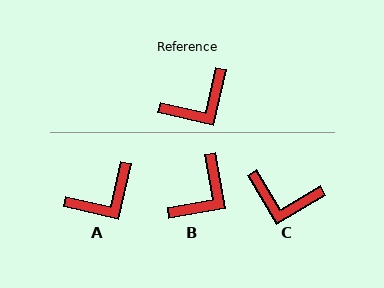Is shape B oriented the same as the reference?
No, it is off by about 23 degrees.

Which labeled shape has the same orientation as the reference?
A.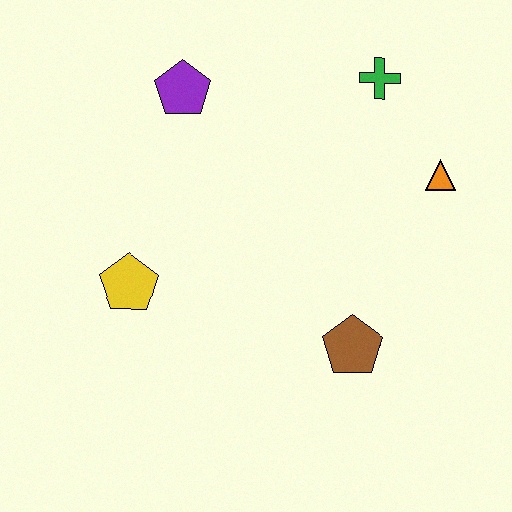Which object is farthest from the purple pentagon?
The brown pentagon is farthest from the purple pentagon.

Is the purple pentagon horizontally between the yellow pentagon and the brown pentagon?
Yes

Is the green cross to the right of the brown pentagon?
Yes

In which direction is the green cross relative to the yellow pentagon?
The green cross is to the right of the yellow pentagon.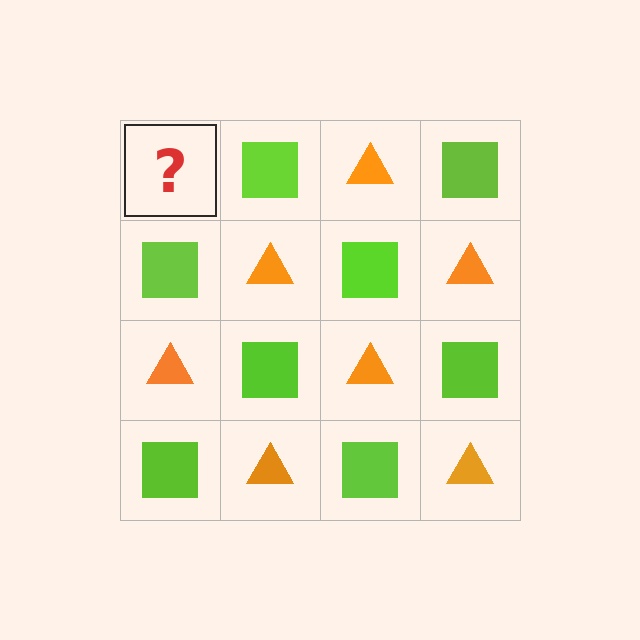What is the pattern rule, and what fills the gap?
The rule is that it alternates orange triangle and lime square in a checkerboard pattern. The gap should be filled with an orange triangle.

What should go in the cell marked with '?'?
The missing cell should contain an orange triangle.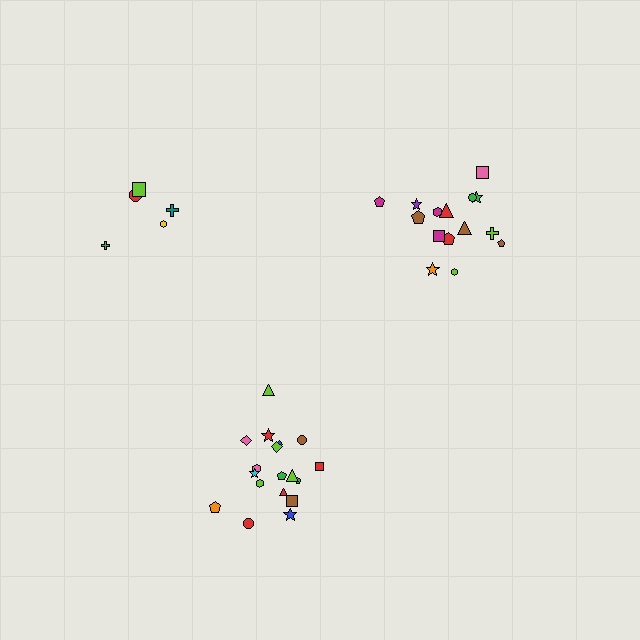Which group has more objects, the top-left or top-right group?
The top-right group.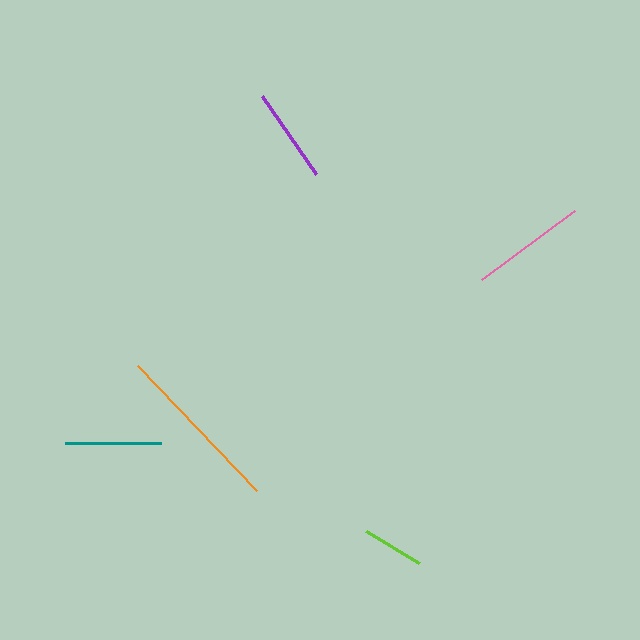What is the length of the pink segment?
The pink segment is approximately 116 pixels long.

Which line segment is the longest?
The orange line is the longest at approximately 173 pixels.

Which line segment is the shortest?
The lime line is the shortest at approximately 62 pixels.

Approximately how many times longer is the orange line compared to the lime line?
The orange line is approximately 2.8 times the length of the lime line.